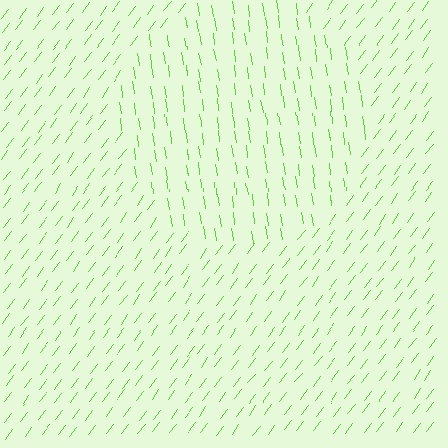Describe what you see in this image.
The image is filled with small lime line segments. A circle region in the image has lines oriented differently from the surrounding lines, creating a visible texture boundary.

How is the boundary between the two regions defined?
The boundary is defined purely by a change in line orientation (approximately 45 degrees difference). All lines are the same color and thickness.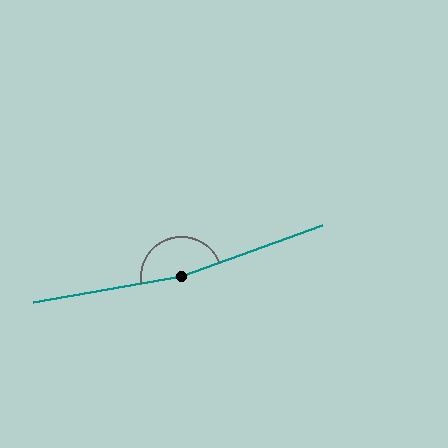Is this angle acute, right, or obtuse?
It is obtuse.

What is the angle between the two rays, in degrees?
Approximately 170 degrees.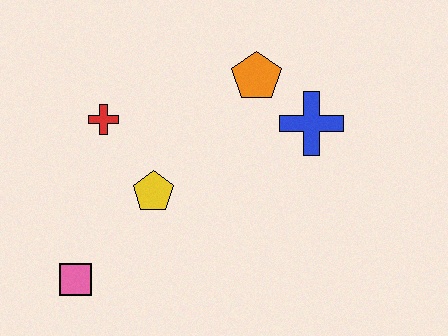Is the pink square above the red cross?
No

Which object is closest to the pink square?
The yellow pentagon is closest to the pink square.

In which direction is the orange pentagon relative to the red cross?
The orange pentagon is to the right of the red cross.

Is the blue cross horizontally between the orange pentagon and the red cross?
No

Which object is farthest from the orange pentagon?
The pink square is farthest from the orange pentagon.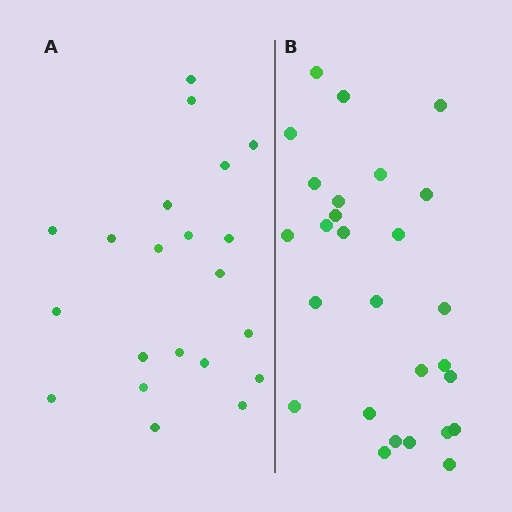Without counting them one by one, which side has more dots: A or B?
Region B (the right region) has more dots.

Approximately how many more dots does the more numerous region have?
Region B has about 6 more dots than region A.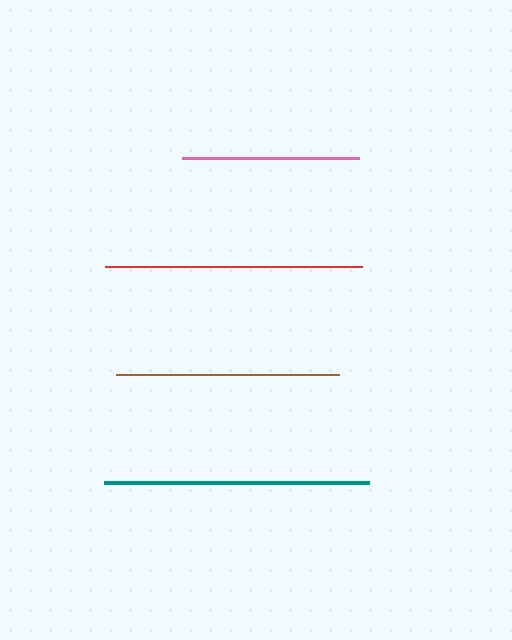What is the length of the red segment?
The red segment is approximately 257 pixels long.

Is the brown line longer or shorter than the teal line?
The teal line is longer than the brown line.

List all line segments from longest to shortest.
From longest to shortest: teal, red, brown, pink.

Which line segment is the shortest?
The pink line is the shortest at approximately 176 pixels.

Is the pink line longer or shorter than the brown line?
The brown line is longer than the pink line.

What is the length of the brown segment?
The brown segment is approximately 223 pixels long.